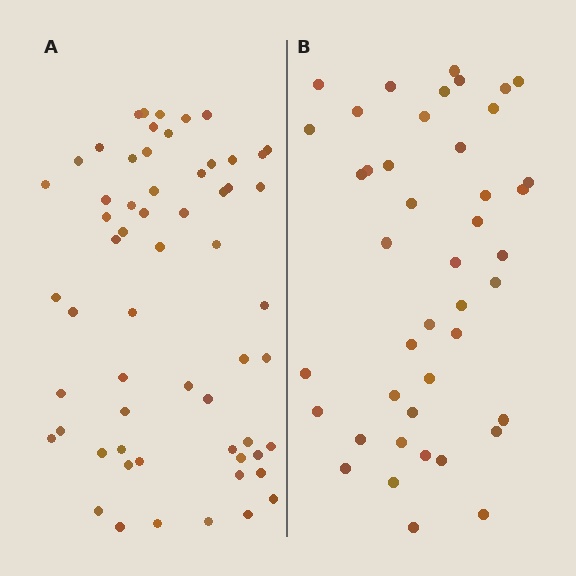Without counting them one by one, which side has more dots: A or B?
Region A (the left region) has more dots.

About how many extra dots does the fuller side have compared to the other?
Region A has approximately 15 more dots than region B.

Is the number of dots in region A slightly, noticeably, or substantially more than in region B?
Region A has noticeably more, but not dramatically so. The ratio is roughly 1.4 to 1.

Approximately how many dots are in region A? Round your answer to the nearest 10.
About 60 dots.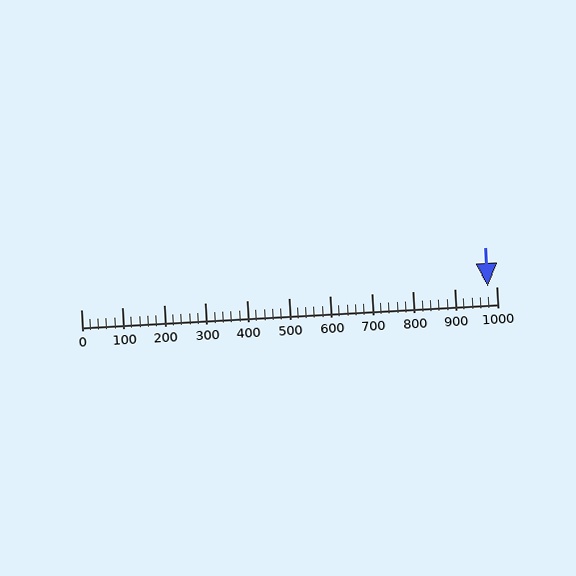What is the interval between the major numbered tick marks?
The major tick marks are spaced 100 units apart.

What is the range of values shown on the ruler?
The ruler shows values from 0 to 1000.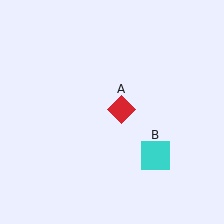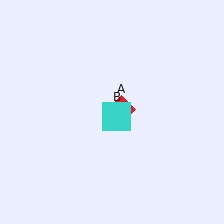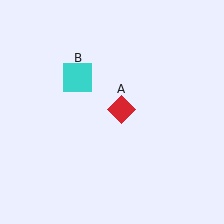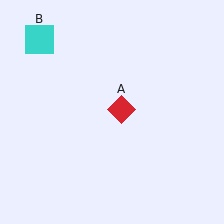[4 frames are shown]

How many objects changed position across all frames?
1 object changed position: cyan square (object B).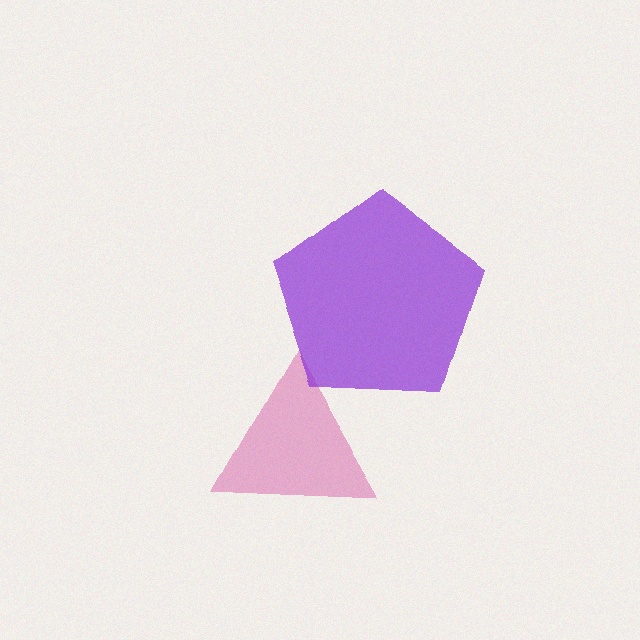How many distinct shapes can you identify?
There are 2 distinct shapes: a pink triangle, a purple pentagon.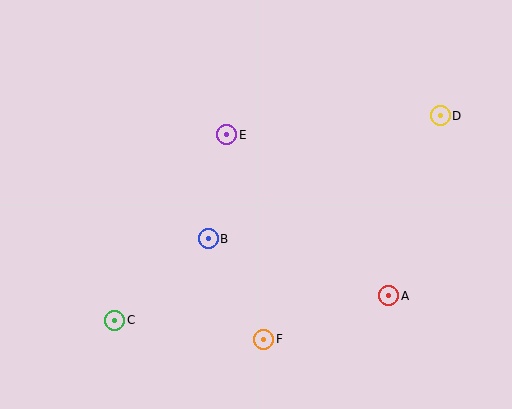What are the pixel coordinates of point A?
Point A is at (389, 296).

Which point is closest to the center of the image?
Point B at (208, 239) is closest to the center.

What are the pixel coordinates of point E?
Point E is at (227, 135).